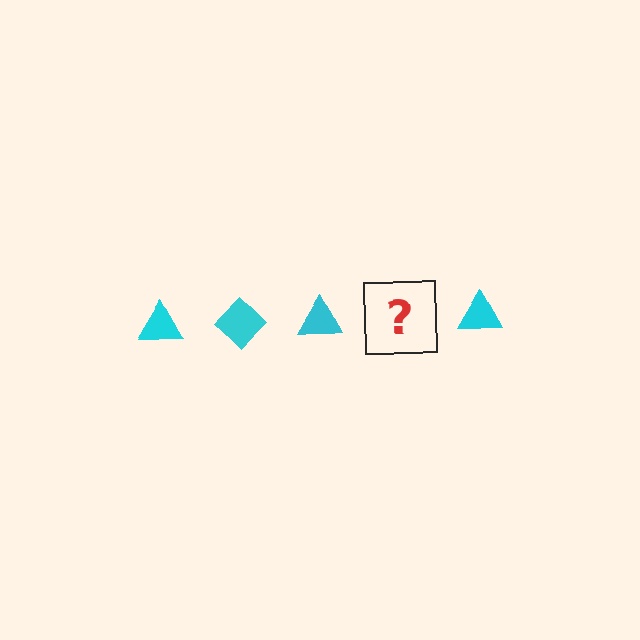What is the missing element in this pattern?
The missing element is a cyan diamond.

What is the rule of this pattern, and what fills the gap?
The rule is that the pattern cycles through triangle, diamond shapes in cyan. The gap should be filled with a cyan diamond.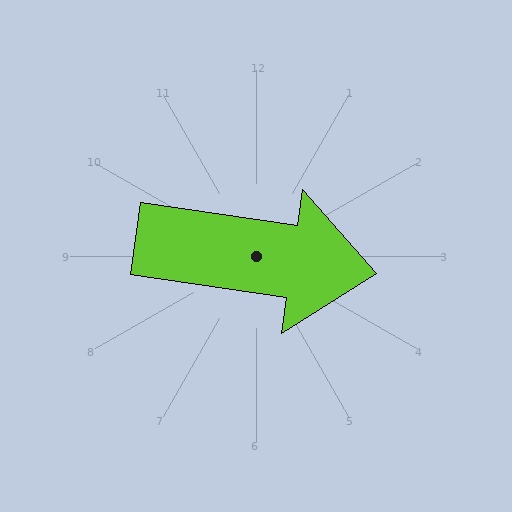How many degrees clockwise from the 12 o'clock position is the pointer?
Approximately 98 degrees.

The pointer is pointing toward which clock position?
Roughly 3 o'clock.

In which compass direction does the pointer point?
East.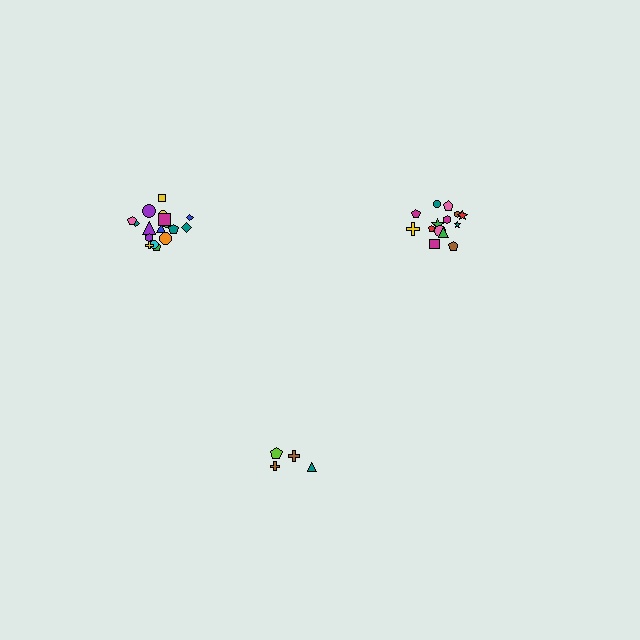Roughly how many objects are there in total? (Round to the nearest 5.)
Roughly 35 objects in total.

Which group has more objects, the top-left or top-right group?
The top-left group.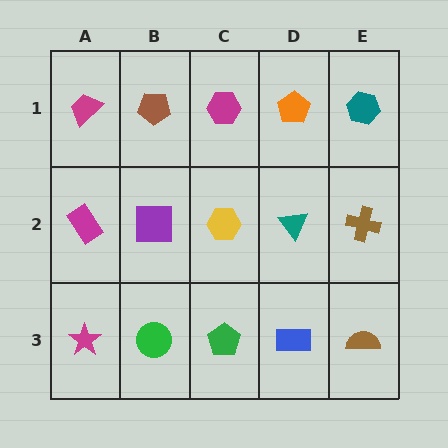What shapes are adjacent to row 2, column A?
A magenta trapezoid (row 1, column A), a magenta star (row 3, column A), a purple square (row 2, column B).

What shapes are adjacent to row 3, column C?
A yellow hexagon (row 2, column C), a green circle (row 3, column B), a blue rectangle (row 3, column D).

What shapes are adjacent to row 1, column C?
A yellow hexagon (row 2, column C), a brown pentagon (row 1, column B), an orange pentagon (row 1, column D).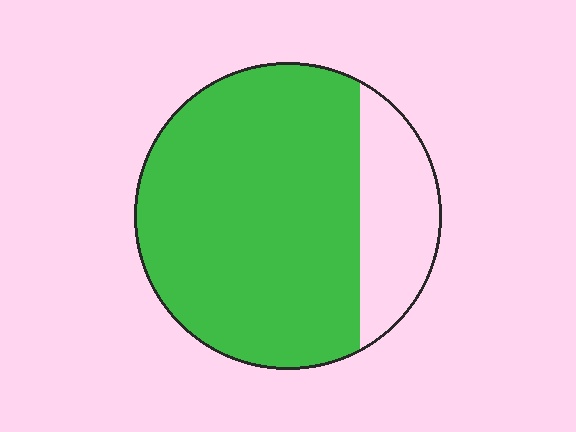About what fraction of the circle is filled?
About four fifths (4/5).